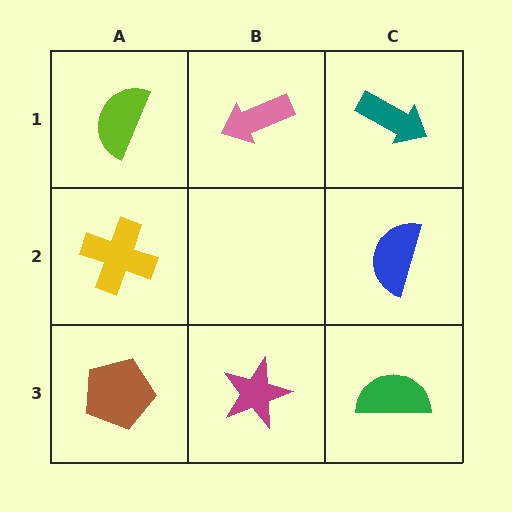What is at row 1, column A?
A lime semicircle.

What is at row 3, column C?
A green semicircle.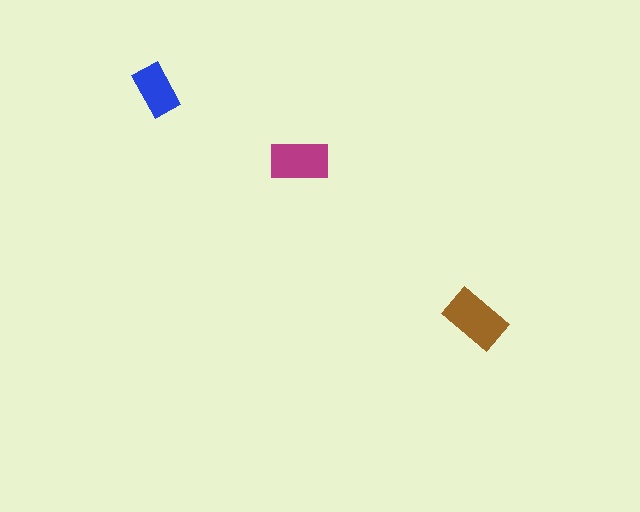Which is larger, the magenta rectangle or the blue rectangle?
The magenta one.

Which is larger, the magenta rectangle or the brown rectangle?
The brown one.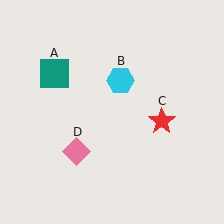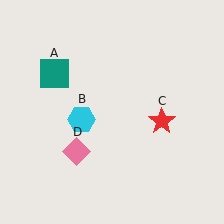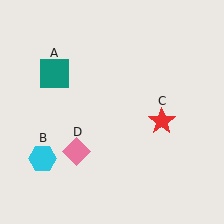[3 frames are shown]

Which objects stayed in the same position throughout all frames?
Teal square (object A) and red star (object C) and pink diamond (object D) remained stationary.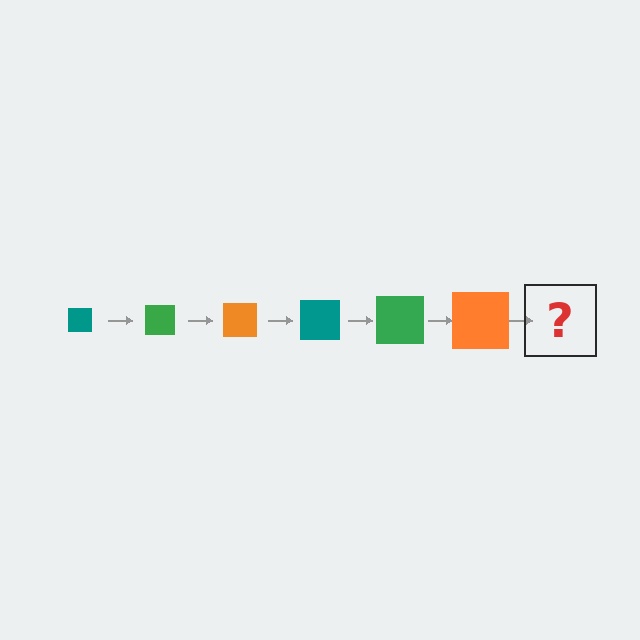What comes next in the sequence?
The next element should be a teal square, larger than the previous one.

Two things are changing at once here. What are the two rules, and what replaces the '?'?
The two rules are that the square grows larger each step and the color cycles through teal, green, and orange. The '?' should be a teal square, larger than the previous one.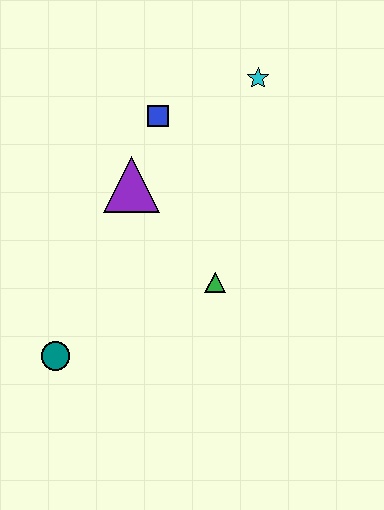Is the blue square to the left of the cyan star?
Yes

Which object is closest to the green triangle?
The purple triangle is closest to the green triangle.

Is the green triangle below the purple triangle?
Yes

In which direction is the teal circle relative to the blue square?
The teal circle is below the blue square.